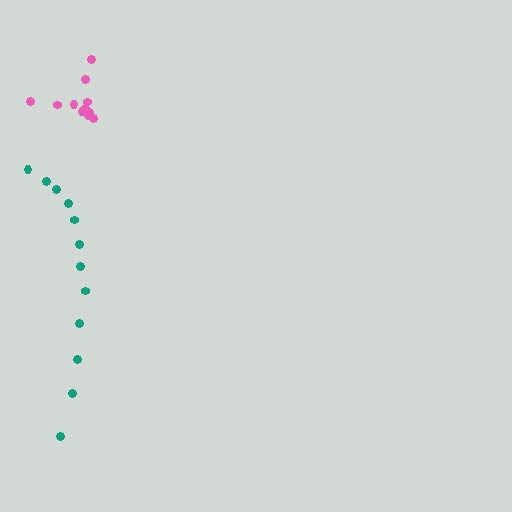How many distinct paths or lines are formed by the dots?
There are 2 distinct paths.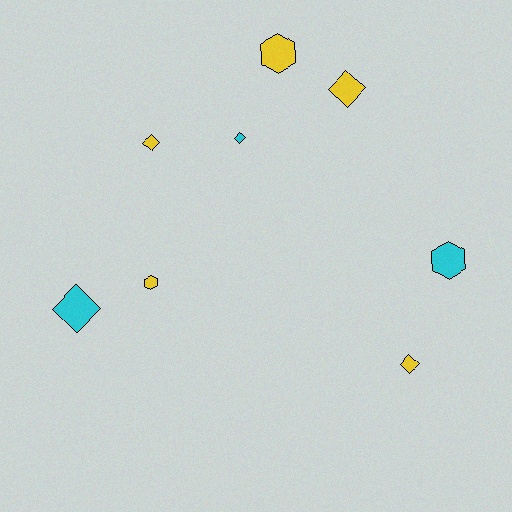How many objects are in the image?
There are 8 objects.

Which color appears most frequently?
Yellow, with 5 objects.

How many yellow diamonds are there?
There are 3 yellow diamonds.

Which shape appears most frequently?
Diamond, with 5 objects.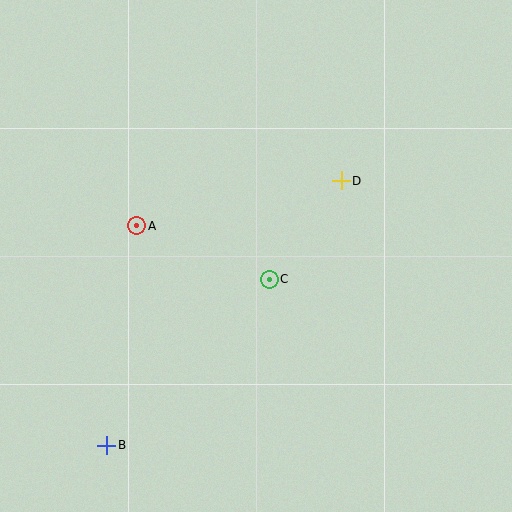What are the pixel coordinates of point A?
Point A is at (137, 226).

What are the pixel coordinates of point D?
Point D is at (341, 181).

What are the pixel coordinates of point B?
Point B is at (107, 445).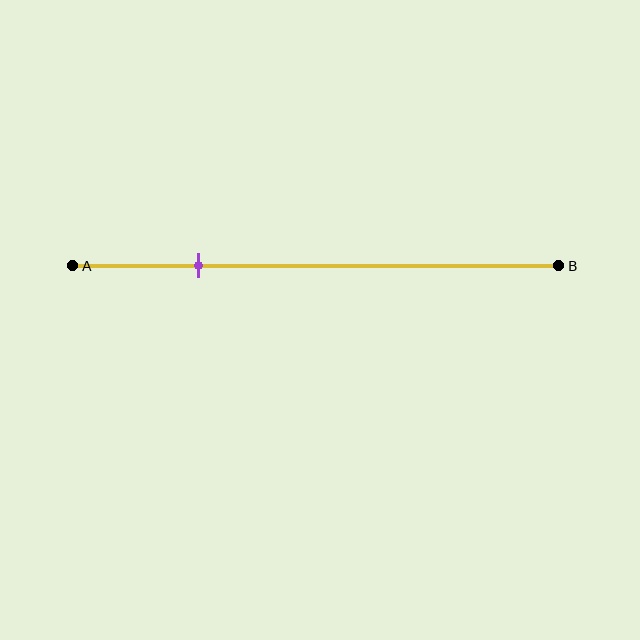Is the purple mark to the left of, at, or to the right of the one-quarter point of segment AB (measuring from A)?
The purple mark is approximately at the one-quarter point of segment AB.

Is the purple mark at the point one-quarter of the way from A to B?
Yes, the mark is approximately at the one-quarter point.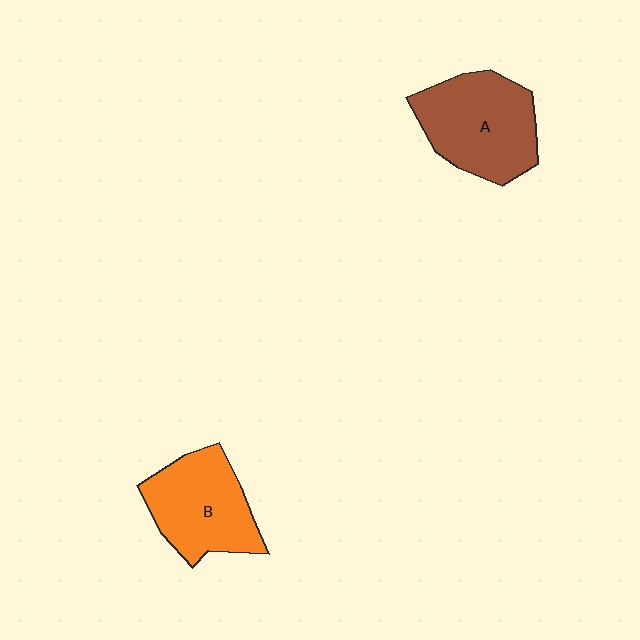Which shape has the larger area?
Shape A (brown).